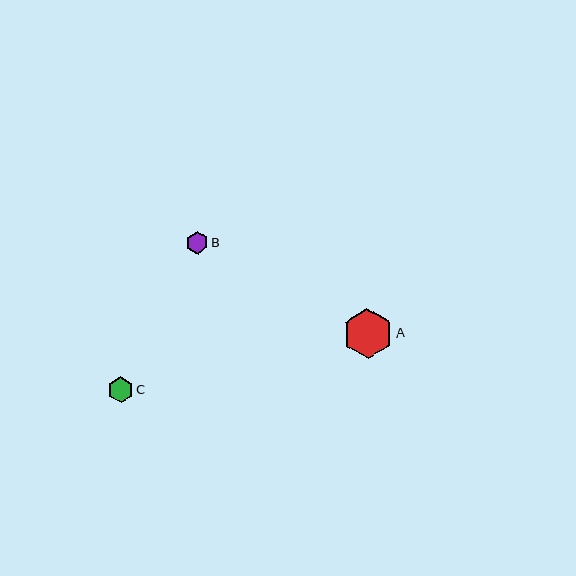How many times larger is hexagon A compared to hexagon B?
Hexagon A is approximately 2.2 times the size of hexagon B.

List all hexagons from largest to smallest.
From largest to smallest: A, C, B.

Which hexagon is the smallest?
Hexagon B is the smallest with a size of approximately 22 pixels.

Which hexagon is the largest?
Hexagon A is the largest with a size of approximately 50 pixels.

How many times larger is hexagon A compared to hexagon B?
Hexagon A is approximately 2.2 times the size of hexagon B.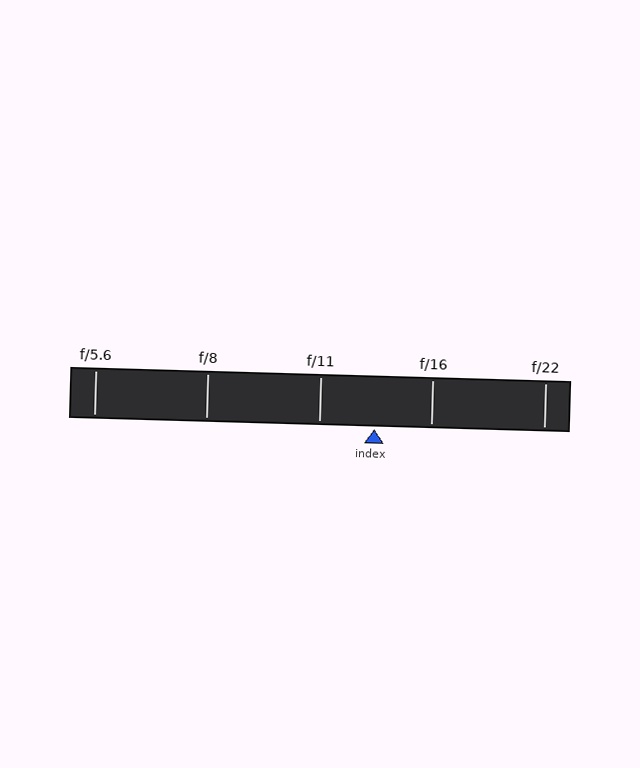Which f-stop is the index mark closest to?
The index mark is closest to f/11.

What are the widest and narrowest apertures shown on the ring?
The widest aperture shown is f/5.6 and the narrowest is f/22.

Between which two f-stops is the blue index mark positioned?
The index mark is between f/11 and f/16.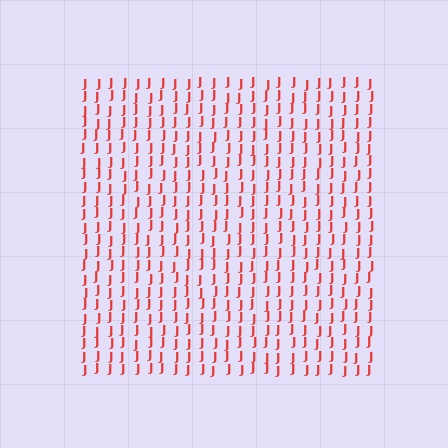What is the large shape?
The large shape is a square.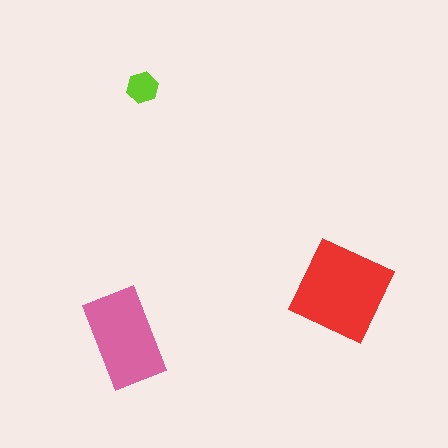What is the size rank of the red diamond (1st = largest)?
1st.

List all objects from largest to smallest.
The red diamond, the pink rectangle, the lime hexagon.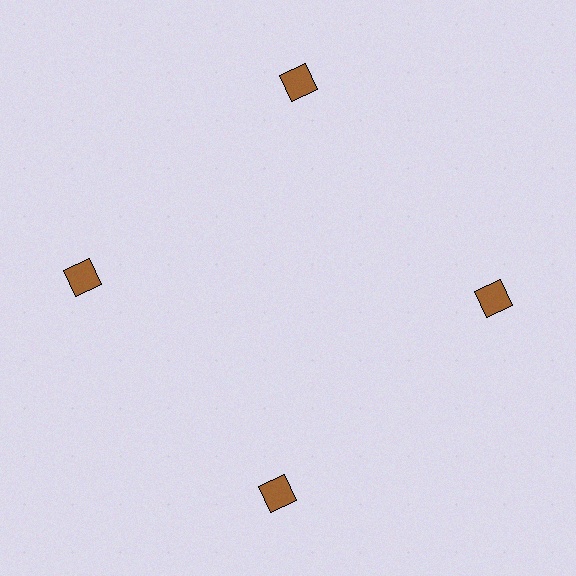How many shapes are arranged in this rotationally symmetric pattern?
There are 4 shapes, arranged in 4 groups of 1.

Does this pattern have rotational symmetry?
Yes, this pattern has 4-fold rotational symmetry. It looks the same after rotating 90 degrees around the center.